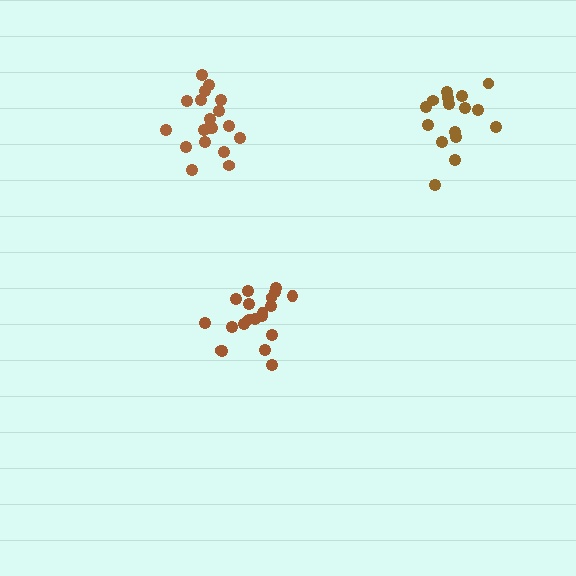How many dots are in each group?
Group 1: 20 dots, Group 2: 16 dots, Group 3: 19 dots (55 total).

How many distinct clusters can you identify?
There are 3 distinct clusters.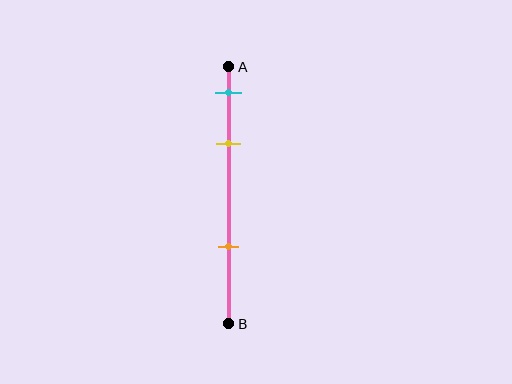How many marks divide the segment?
There are 3 marks dividing the segment.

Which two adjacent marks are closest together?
The cyan and yellow marks are the closest adjacent pair.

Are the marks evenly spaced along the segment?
No, the marks are not evenly spaced.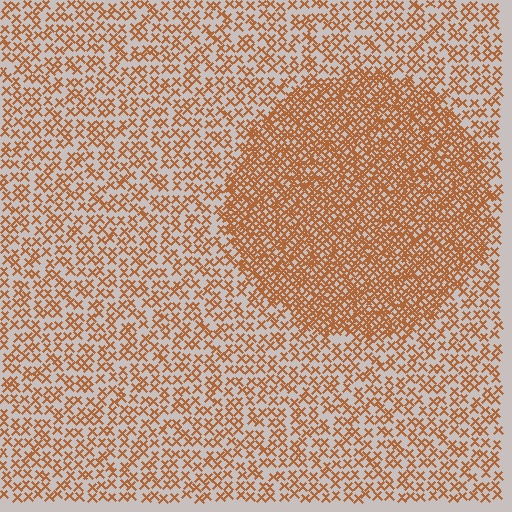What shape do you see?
I see a circle.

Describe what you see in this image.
The image contains small brown elements arranged at two different densities. A circle-shaped region is visible where the elements are more densely packed than the surrounding area.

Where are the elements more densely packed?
The elements are more densely packed inside the circle boundary.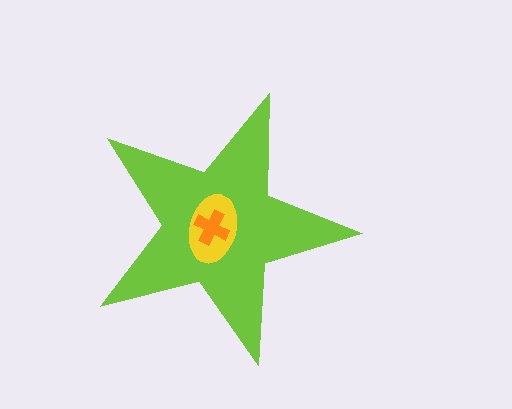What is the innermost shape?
The orange cross.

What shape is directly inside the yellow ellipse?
The orange cross.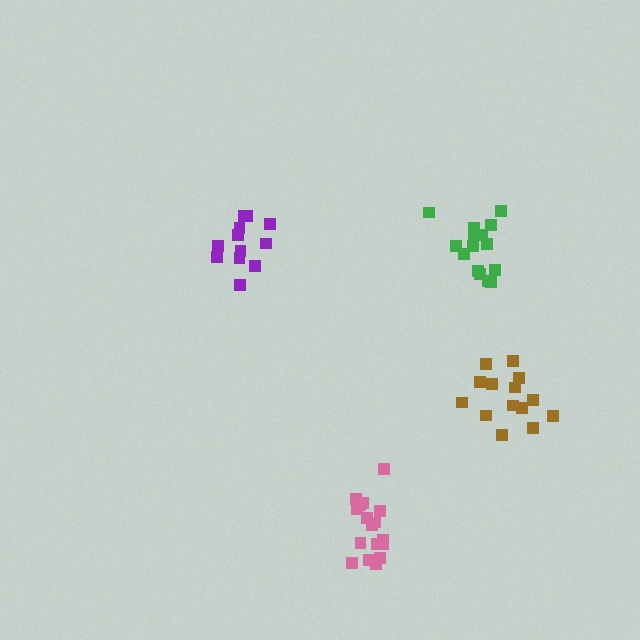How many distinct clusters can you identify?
There are 4 distinct clusters.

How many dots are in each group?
Group 1: 15 dots, Group 2: 12 dots, Group 3: 14 dots, Group 4: 17 dots (58 total).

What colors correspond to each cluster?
The clusters are colored: green, purple, brown, pink.